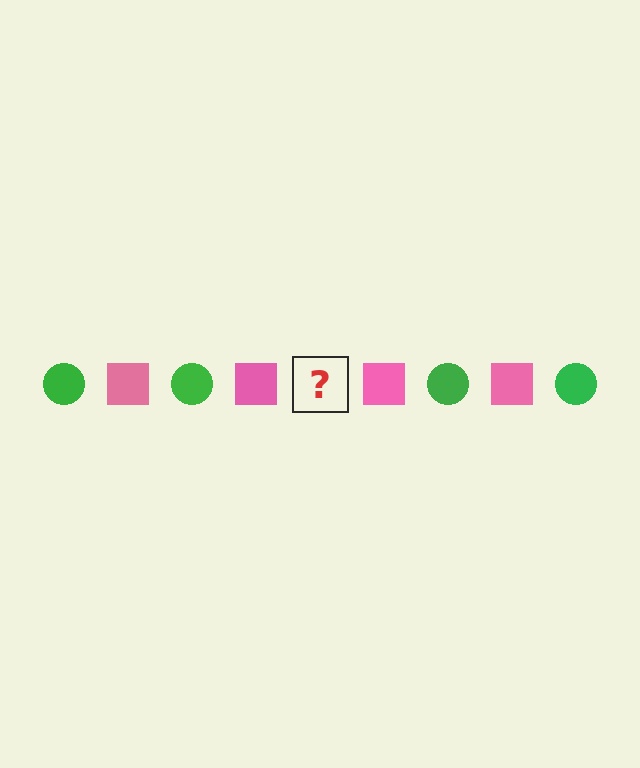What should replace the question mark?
The question mark should be replaced with a green circle.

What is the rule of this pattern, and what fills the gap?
The rule is that the pattern alternates between green circle and pink square. The gap should be filled with a green circle.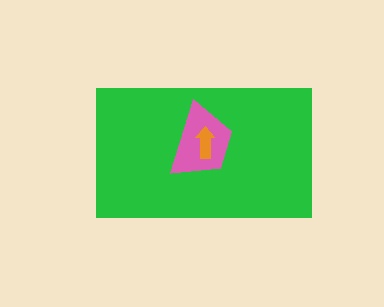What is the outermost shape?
The green rectangle.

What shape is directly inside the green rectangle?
The pink trapezoid.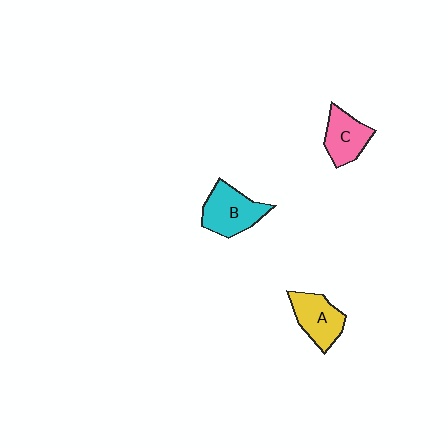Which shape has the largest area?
Shape B (cyan).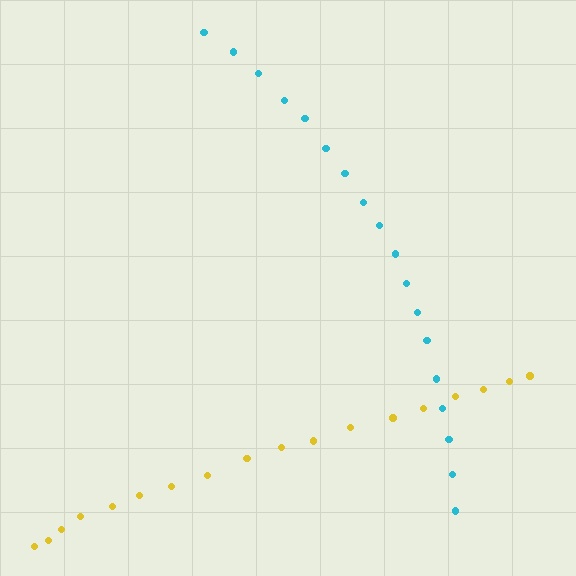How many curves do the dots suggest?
There are 2 distinct paths.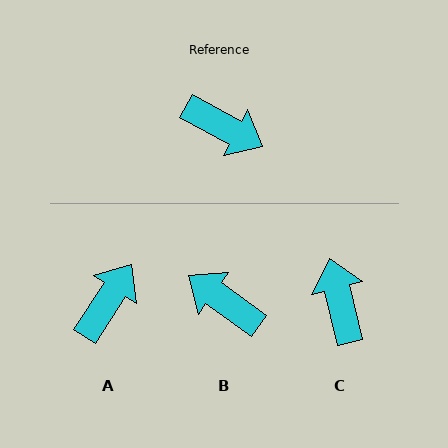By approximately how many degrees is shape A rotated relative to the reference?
Approximately 85 degrees counter-clockwise.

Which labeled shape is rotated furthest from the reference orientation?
B, about 172 degrees away.